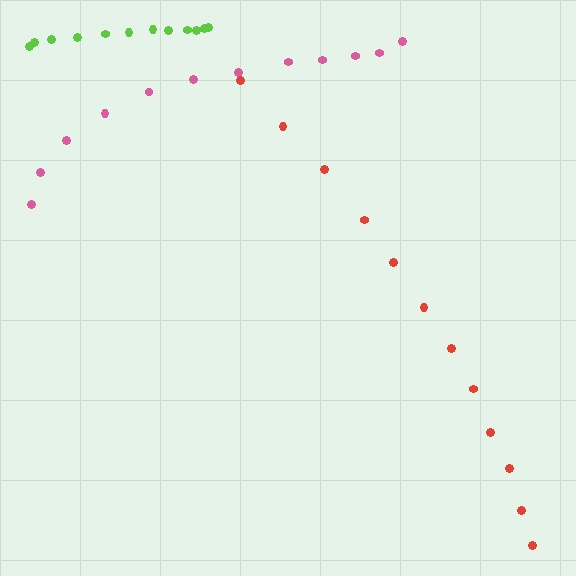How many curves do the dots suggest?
There are 3 distinct paths.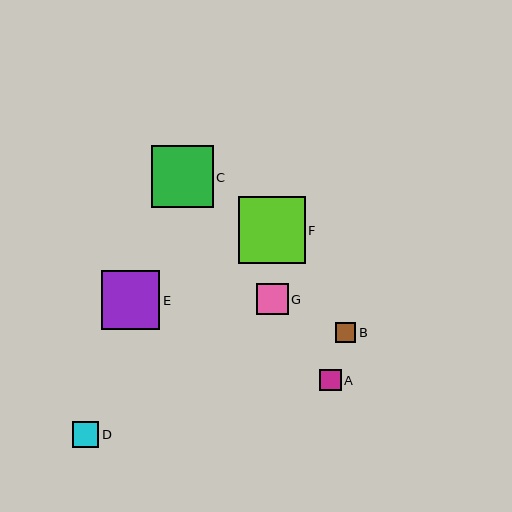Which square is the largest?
Square F is the largest with a size of approximately 67 pixels.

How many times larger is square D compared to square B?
Square D is approximately 1.3 times the size of square B.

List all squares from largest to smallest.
From largest to smallest: F, C, E, G, D, A, B.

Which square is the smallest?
Square B is the smallest with a size of approximately 20 pixels.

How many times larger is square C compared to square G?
Square C is approximately 1.9 times the size of square G.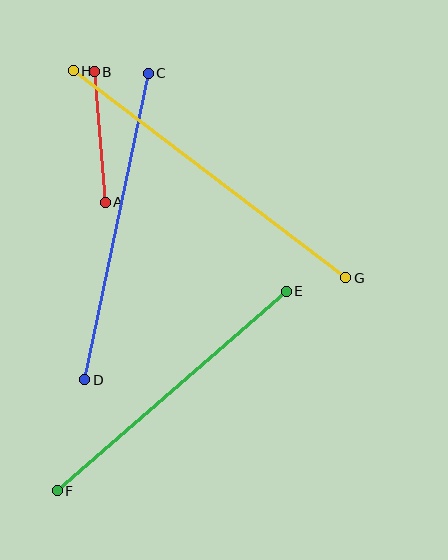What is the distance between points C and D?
The distance is approximately 313 pixels.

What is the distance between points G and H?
The distance is approximately 343 pixels.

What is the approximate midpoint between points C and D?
The midpoint is at approximately (116, 226) pixels.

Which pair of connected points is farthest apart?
Points G and H are farthest apart.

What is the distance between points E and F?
The distance is approximately 304 pixels.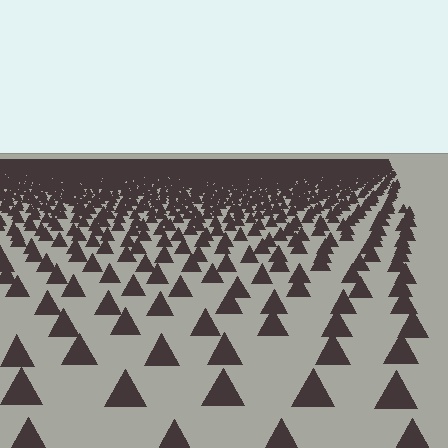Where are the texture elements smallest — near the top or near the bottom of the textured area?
Near the top.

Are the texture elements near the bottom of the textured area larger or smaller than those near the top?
Larger. Near the bottom, elements are closer to the viewer and appear at a bigger on-screen size.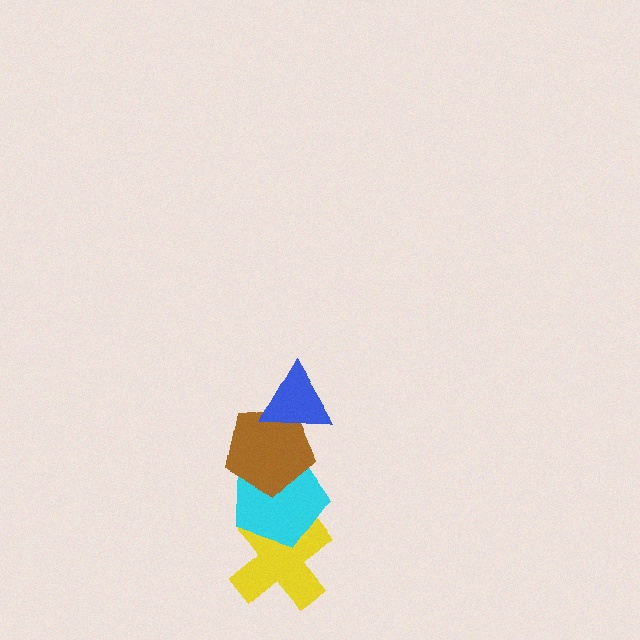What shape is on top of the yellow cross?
The cyan pentagon is on top of the yellow cross.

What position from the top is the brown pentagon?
The brown pentagon is 2nd from the top.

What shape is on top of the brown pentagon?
The blue triangle is on top of the brown pentagon.